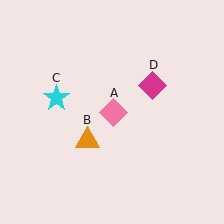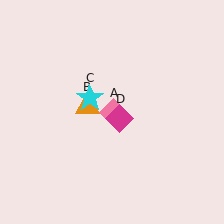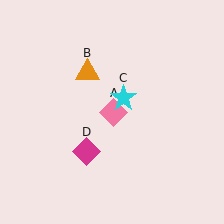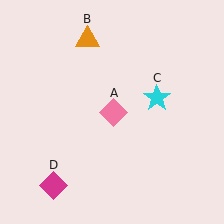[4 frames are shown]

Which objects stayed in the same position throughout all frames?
Pink diamond (object A) remained stationary.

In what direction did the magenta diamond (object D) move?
The magenta diamond (object D) moved down and to the left.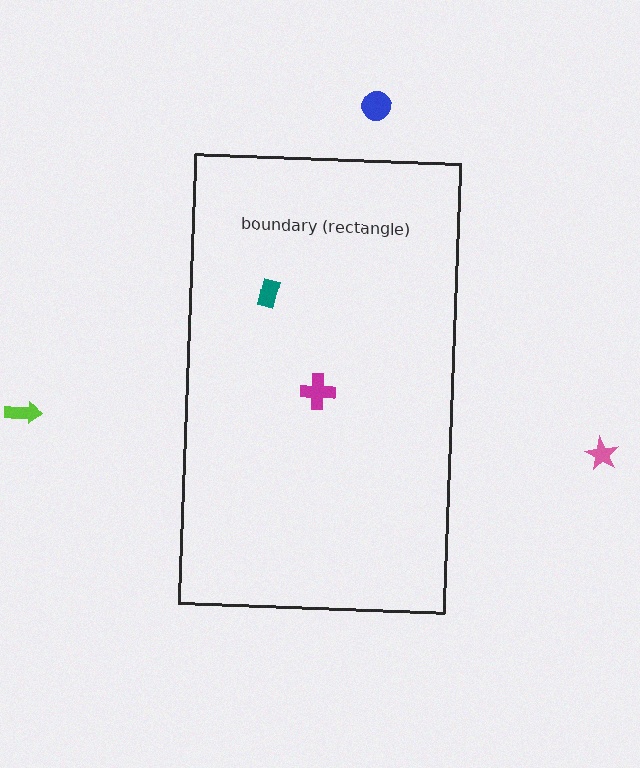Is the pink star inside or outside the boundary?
Outside.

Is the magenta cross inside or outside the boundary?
Inside.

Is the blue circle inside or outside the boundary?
Outside.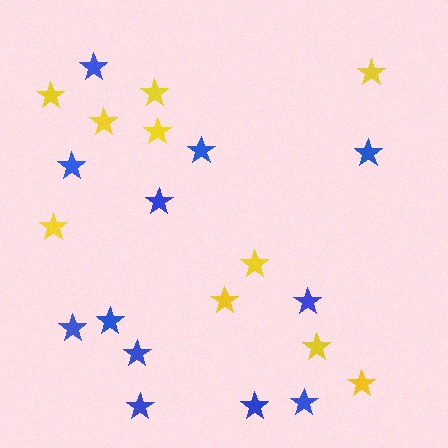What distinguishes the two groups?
There are 2 groups: one group of blue stars (12) and one group of yellow stars (10).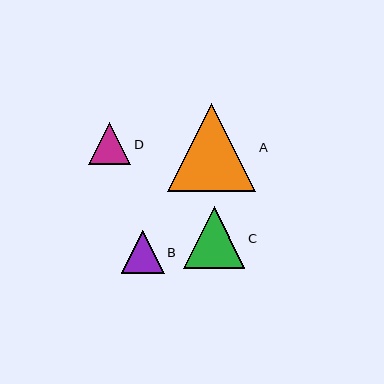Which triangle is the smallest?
Triangle D is the smallest with a size of approximately 42 pixels.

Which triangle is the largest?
Triangle A is the largest with a size of approximately 89 pixels.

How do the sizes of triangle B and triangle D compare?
Triangle B and triangle D are approximately the same size.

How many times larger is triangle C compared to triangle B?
Triangle C is approximately 1.4 times the size of triangle B.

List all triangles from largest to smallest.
From largest to smallest: A, C, B, D.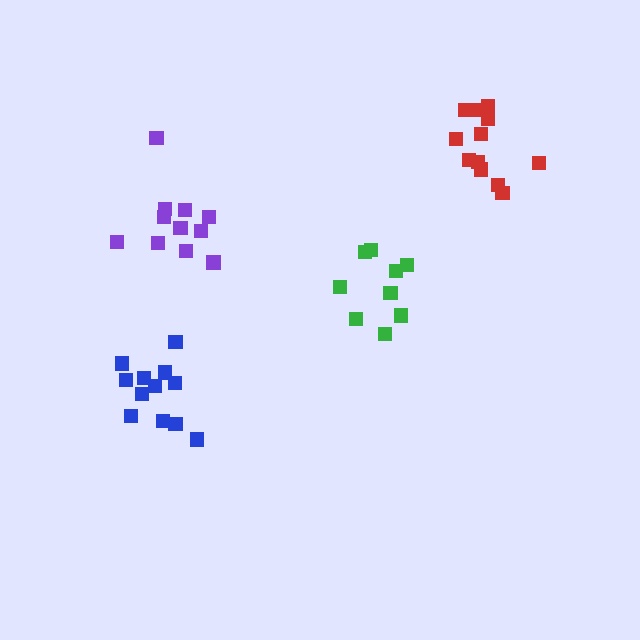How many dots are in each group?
Group 1: 9 dots, Group 2: 12 dots, Group 3: 12 dots, Group 4: 11 dots (44 total).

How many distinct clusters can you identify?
There are 4 distinct clusters.